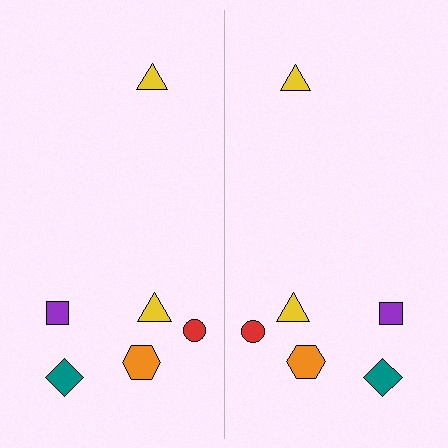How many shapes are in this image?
There are 12 shapes in this image.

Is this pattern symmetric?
Yes, this pattern has bilateral (reflection) symmetry.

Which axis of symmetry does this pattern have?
The pattern has a vertical axis of symmetry running through the center of the image.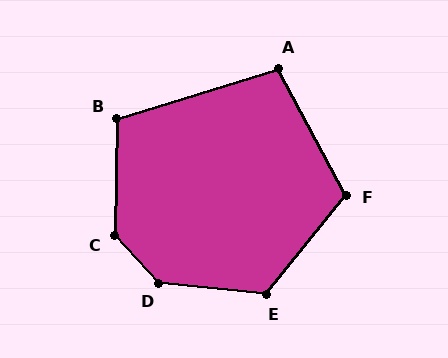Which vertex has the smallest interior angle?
A, at approximately 101 degrees.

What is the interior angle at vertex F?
Approximately 113 degrees (obtuse).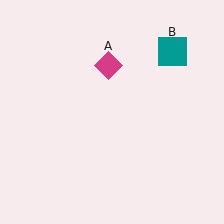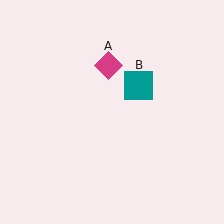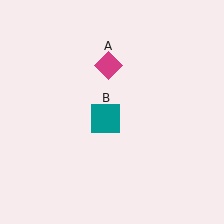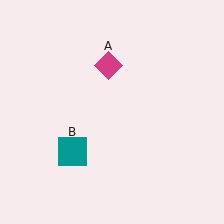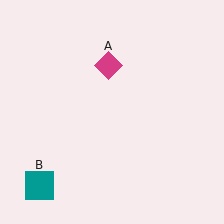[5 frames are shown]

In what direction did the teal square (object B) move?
The teal square (object B) moved down and to the left.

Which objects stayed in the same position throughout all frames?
Magenta diamond (object A) remained stationary.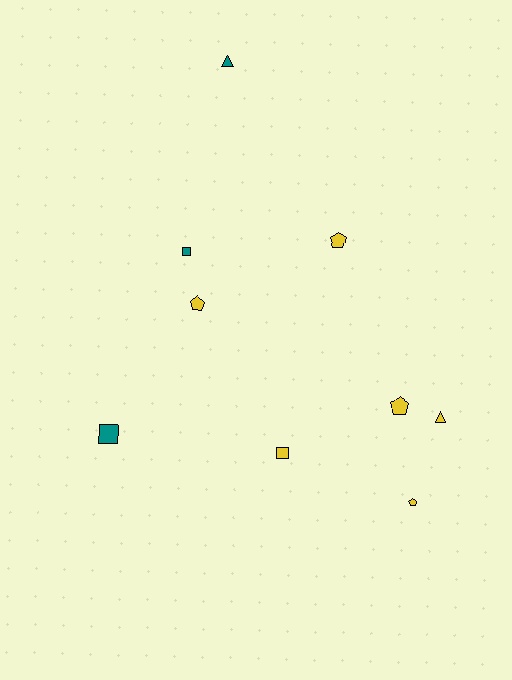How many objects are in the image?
There are 9 objects.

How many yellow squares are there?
There is 1 yellow square.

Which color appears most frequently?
Yellow, with 6 objects.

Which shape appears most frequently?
Pentagon, with 4 objects.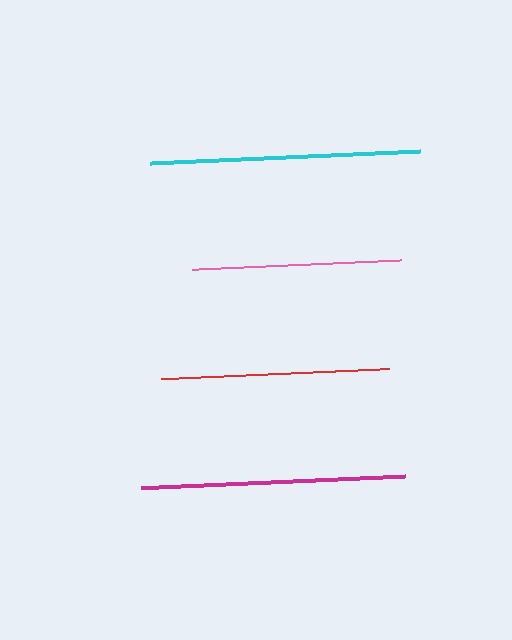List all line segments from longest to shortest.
From longest to shortest: cyan, magenta, red, pink.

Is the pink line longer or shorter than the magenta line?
The magenta line is longer than the pink line.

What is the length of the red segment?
The red segment is approximately 229 pixels long.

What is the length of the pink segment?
The pink segment is approximately 210 pixels long.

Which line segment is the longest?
The cyan line is the longest at approximately 269 pixels.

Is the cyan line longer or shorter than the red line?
The cyan line is longer than the red line.